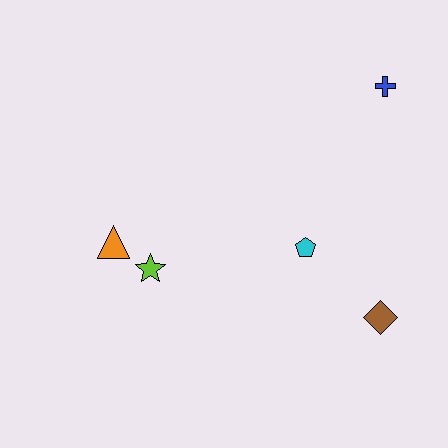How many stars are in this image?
There is 1 star.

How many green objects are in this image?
There are no green objects.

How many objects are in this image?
There are 5 objects.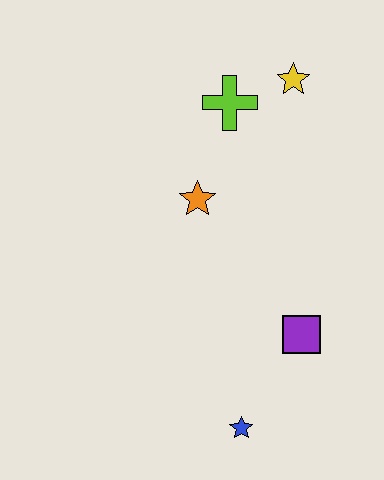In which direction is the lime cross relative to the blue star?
The lime cross is above the blue star.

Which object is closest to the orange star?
The lime cross is closest to the orange star.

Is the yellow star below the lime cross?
No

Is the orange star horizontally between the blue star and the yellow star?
No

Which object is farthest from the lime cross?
The blue star is farthest from the lime cross.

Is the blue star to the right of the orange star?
Yes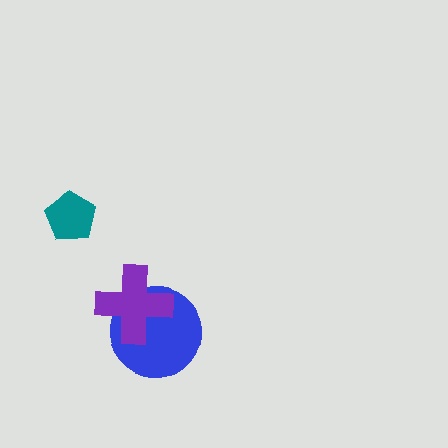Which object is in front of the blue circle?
The purple cross is in front of the blue circle.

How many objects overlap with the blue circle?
1 object overlaps with the blue circle.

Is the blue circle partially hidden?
Yes, it is partially covered by another shape.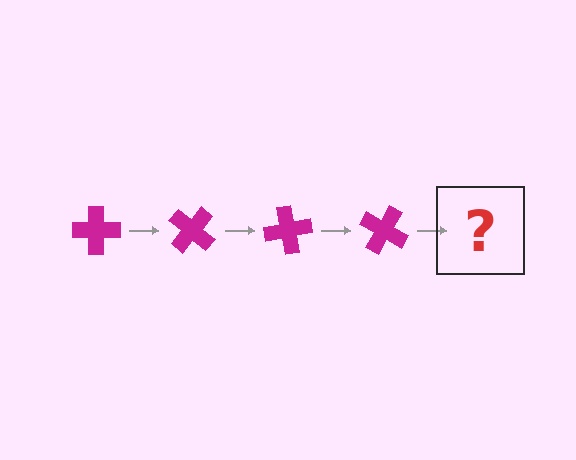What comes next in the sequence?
The next element should be a magenta cross rotated 160 degrees.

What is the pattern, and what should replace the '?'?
The pattern is that the cross rotates 40 degrees each step. The '?' should be a magenta cross rotated 160 degrees.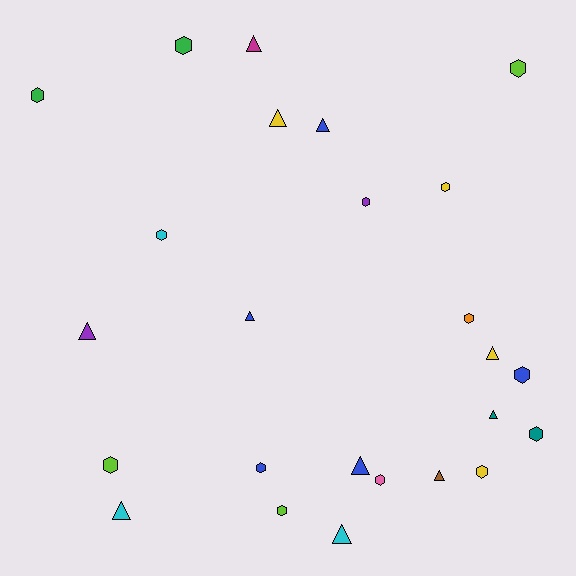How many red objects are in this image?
There are no red objects.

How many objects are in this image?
There are 25 objects.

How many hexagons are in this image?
There are 14 hexagons.